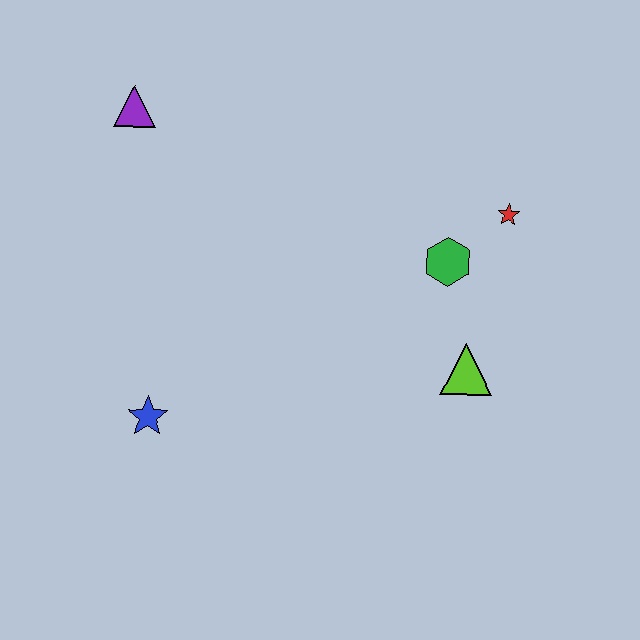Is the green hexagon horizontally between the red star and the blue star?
Yes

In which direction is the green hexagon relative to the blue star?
The green hexagon is to the right of the blue star.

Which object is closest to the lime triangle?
The green hexagon is closest to the lime triangle.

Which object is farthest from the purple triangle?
The lime triangle is farthest from the purple triangle.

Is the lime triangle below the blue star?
No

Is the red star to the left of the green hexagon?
No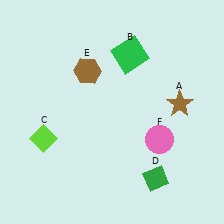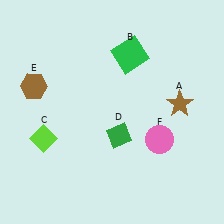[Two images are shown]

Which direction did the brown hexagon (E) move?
The brown hexagon (E) moved left.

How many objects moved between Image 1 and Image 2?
2 objects moved between the two images.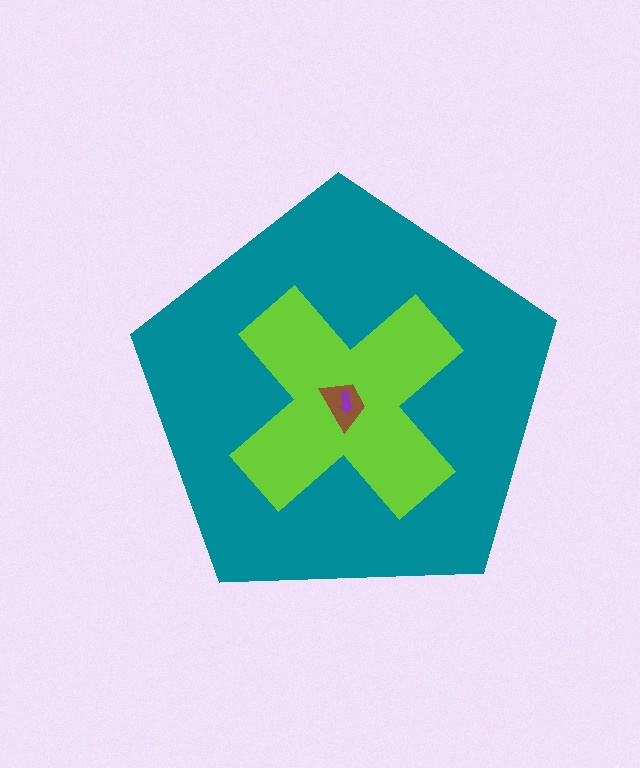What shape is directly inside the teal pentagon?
The lime cross.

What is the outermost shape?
The teal pentagon.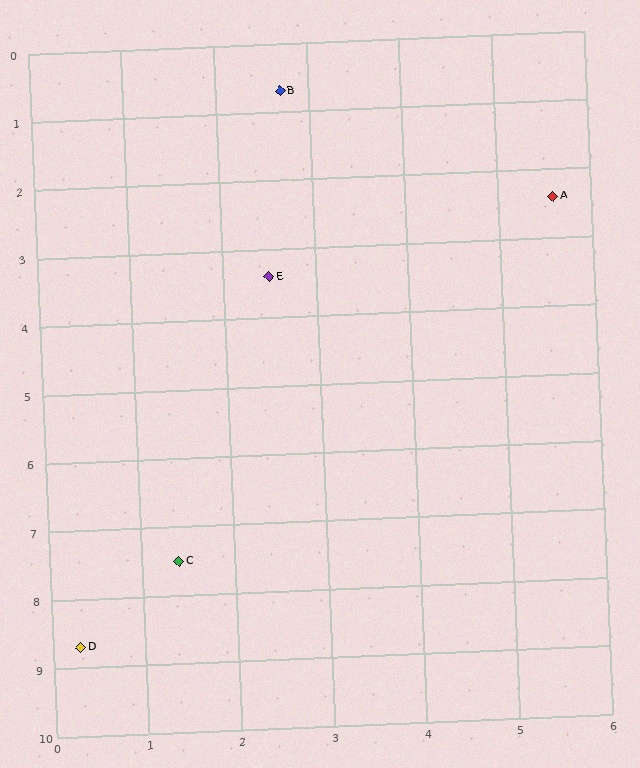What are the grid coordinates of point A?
Point A is at approximately (5.6, 2.4).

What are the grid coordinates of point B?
Point B is at approximately (2.7, 0.7).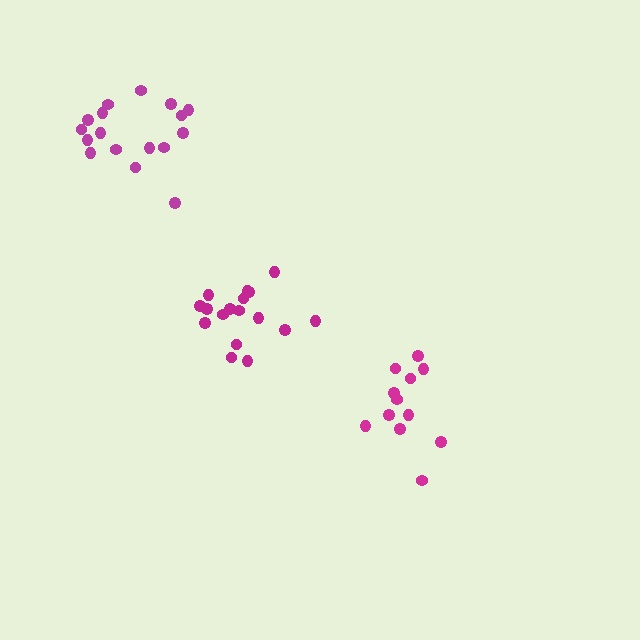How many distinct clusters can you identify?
There are 3 distinct clusters.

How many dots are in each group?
Group 1: 12 dots, Group 2: 17 dots, Group 3: 17 dots (46 total).